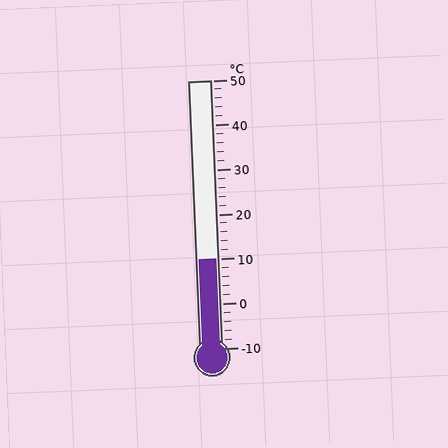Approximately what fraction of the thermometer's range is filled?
The thermometer is filled to approximately 35% of its range.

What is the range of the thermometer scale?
The thermometer scale ranges from -10°C to 50°C.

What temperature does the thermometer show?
The thermometer shows approximately 10°C.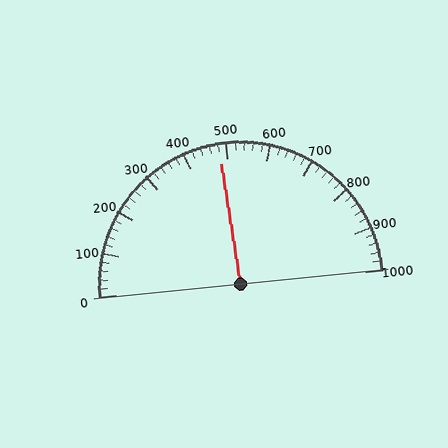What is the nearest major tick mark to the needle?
The nearest major tick mark is 500.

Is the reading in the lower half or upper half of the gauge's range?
The reading is in the lower half of the range (0 to 1000).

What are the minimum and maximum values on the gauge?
The gauge ranges from 0 to 1000.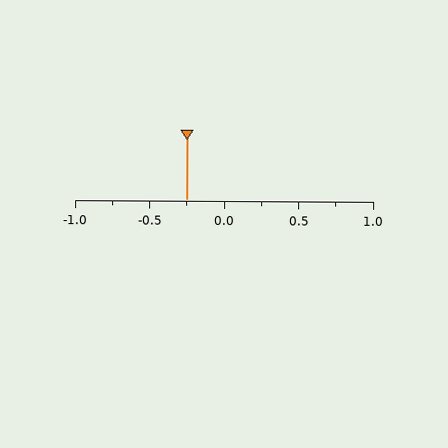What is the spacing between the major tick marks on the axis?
The major ticks are spaced 0.5 apart.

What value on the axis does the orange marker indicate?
The marker indicates approximately -0.25.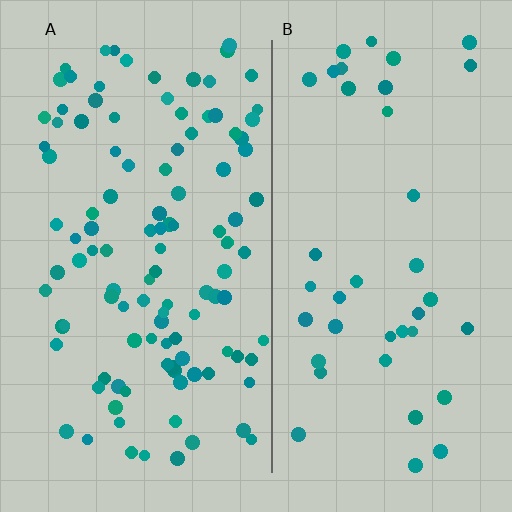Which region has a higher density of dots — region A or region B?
A (the left).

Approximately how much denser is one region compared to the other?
Approximately 2.8× — region A over region B.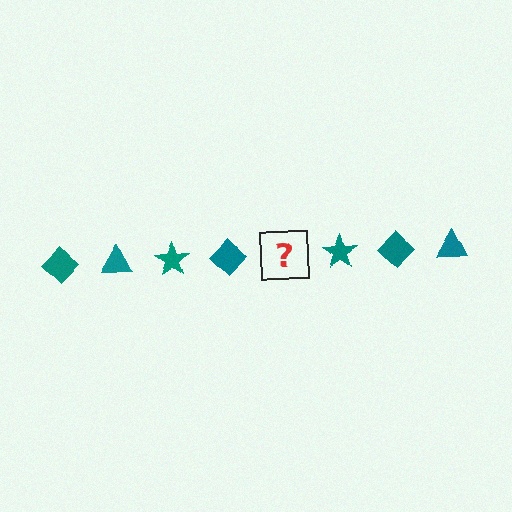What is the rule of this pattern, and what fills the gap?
The rule is that the pattern cycles through diamond, triangle, star shapes in teal. The gap should be filled with a teal triangle.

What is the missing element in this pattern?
The missing element is a teal triangle.